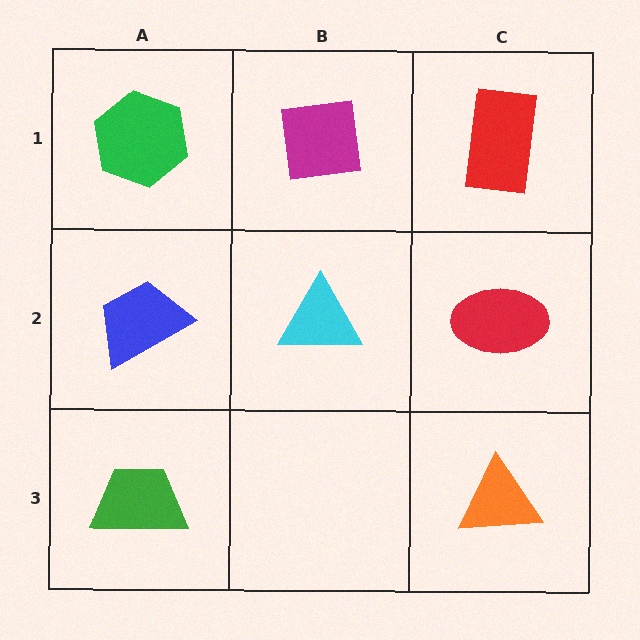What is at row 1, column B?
A magenta square.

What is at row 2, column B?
A cyan triangle.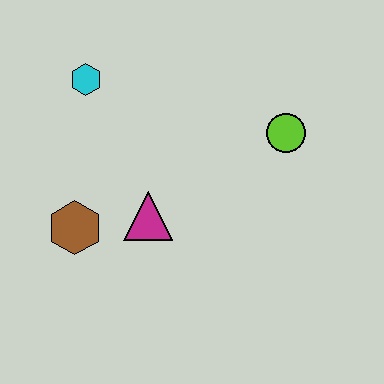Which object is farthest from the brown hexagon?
The lime circle is farthest from the brown hexagon.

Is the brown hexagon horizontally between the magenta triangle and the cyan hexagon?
No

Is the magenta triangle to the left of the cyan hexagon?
No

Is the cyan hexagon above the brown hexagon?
Yes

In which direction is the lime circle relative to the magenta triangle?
The lime circle is to the right of the magenta triangle.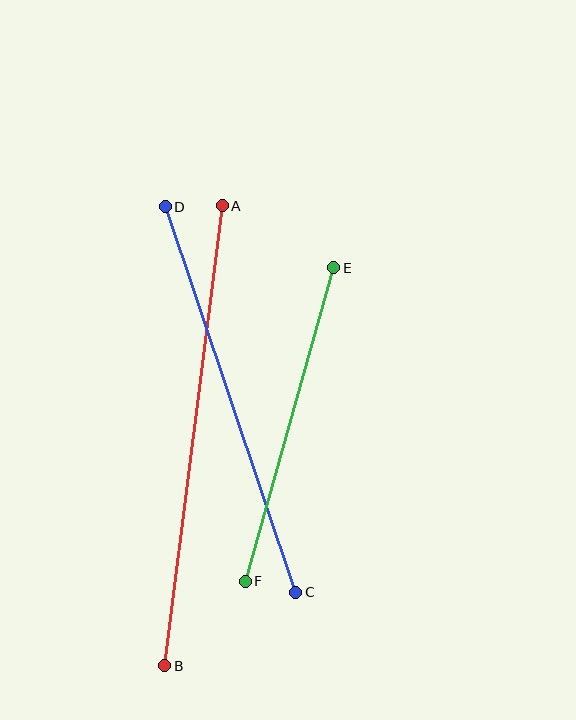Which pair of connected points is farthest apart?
Points A and B are farthest apart.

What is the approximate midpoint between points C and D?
The midpoint is at approximately (231, 399) pixels.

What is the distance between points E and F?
The distance is approximately 326 pixels.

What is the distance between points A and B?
The distance is approximately 464 pixels.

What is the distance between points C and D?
The distance is approximately 407 pixels.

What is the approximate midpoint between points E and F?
The midpoint is at approximately (289, 425) pixels.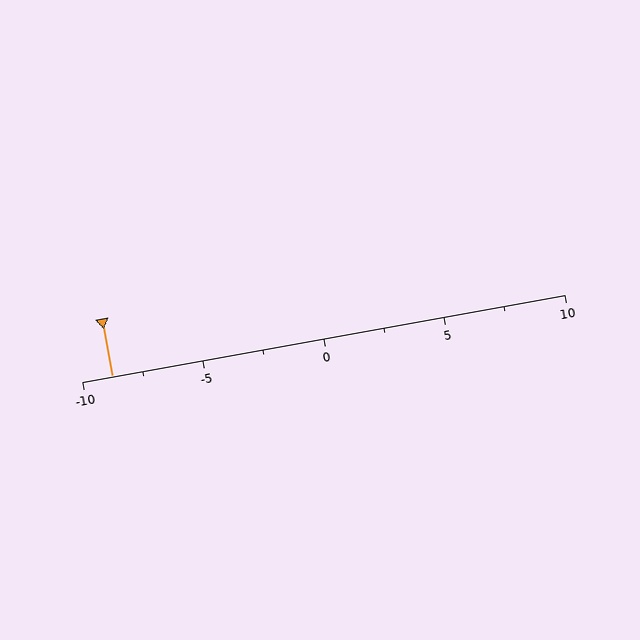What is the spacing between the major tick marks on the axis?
The major ticks are spaced 5 apart.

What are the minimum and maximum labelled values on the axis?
The axis runs from -10 to 10.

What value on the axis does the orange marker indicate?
The marker indicates approximately -8.8.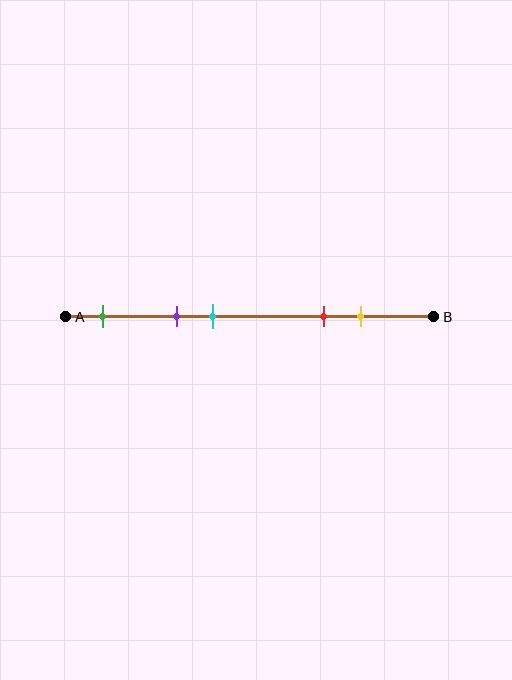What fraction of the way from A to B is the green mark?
The green mark is approximately 10% (0.1) of the way from A to B.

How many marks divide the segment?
There are 5 marks dividing the segment.